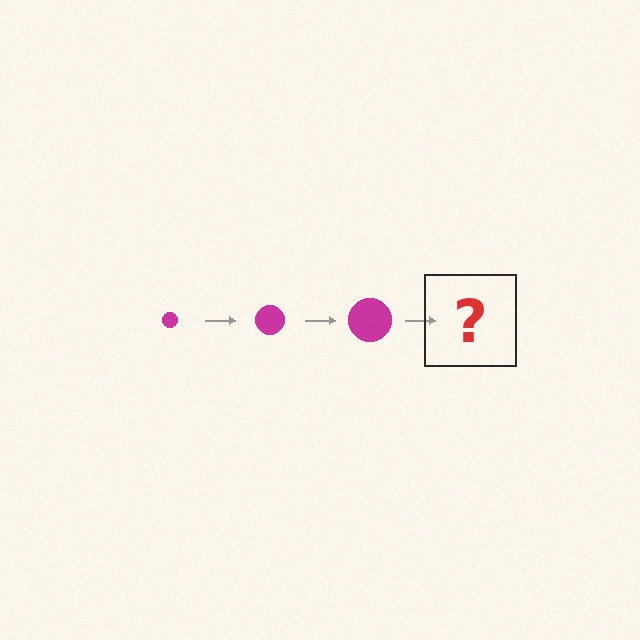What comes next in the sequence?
The next element should be a magenta circle, larger than the previous one.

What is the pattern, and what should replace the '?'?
The pattern is that the circle gets progressively larger each step. The '?' should be a magenta circle, larger than the previous one.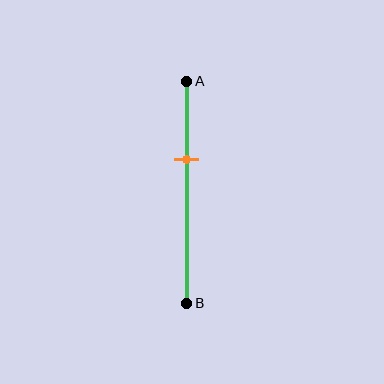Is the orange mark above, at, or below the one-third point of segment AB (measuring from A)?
The orange mark is approximately at the one-third point of segment AB.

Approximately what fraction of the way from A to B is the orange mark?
The orange mark is approximately 35% of the way from A to B.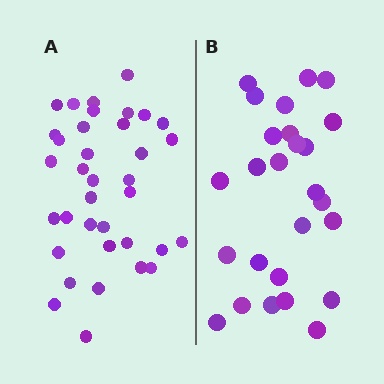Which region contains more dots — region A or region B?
Region A (the left region) has more dots.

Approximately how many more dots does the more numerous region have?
Region A has roughly 10 or so more dots than region B.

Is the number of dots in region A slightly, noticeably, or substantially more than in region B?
Region A has noticeably more, but not dramatically so. The ratio is roughly 1.4 to 1.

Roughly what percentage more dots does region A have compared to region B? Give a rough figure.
About 40% more.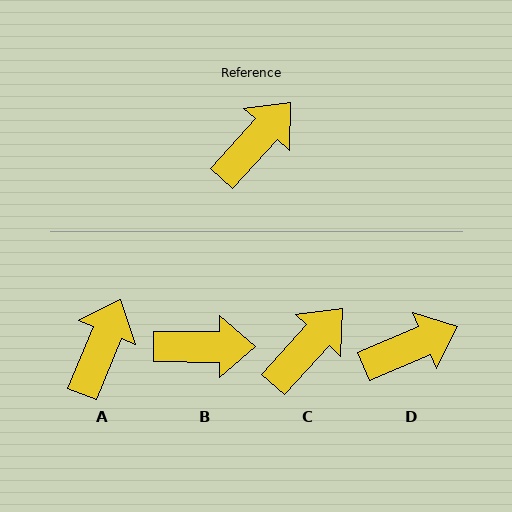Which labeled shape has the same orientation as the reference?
C.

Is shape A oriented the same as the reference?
No, it is off by about 20 degrees.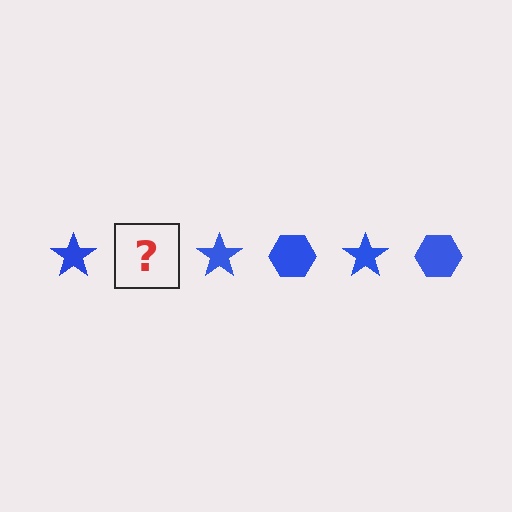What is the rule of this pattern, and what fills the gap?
The rule is that the pattern cycles through star, hexagon shapes in blue. The gap should be filled with a blue hexagon.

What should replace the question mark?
The question mark should be replaced with a blue hexagon.